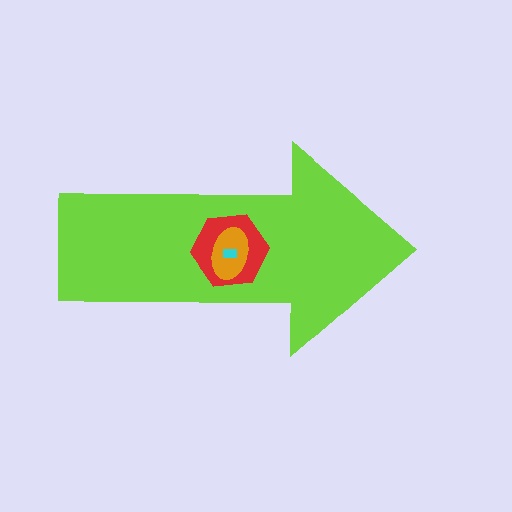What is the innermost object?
The cyan rectangle.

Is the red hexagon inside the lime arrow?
Yes.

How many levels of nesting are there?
4.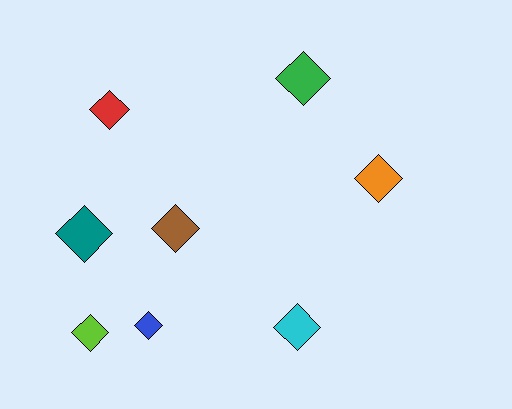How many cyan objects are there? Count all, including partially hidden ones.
There is 1 cyan object.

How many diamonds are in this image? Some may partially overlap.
There are 8 diamonds.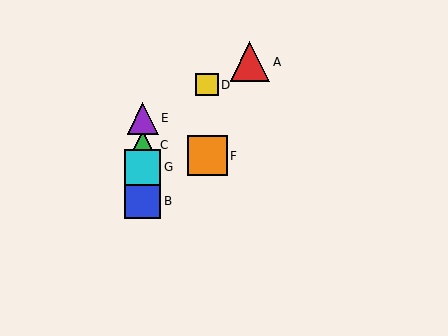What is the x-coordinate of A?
Object A is at x≈250.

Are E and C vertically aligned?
Yes, both are at x≈143.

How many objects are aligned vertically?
4 objects (B, C, E, G) are aligned vertically.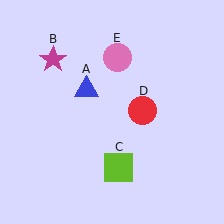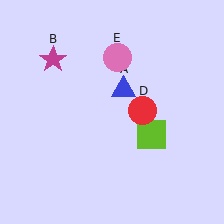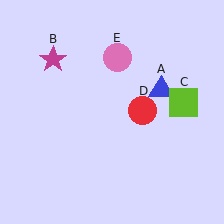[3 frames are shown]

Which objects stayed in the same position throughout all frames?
Magenta star (object B) and red circle (object D) and pink circle (object E) remained stationary.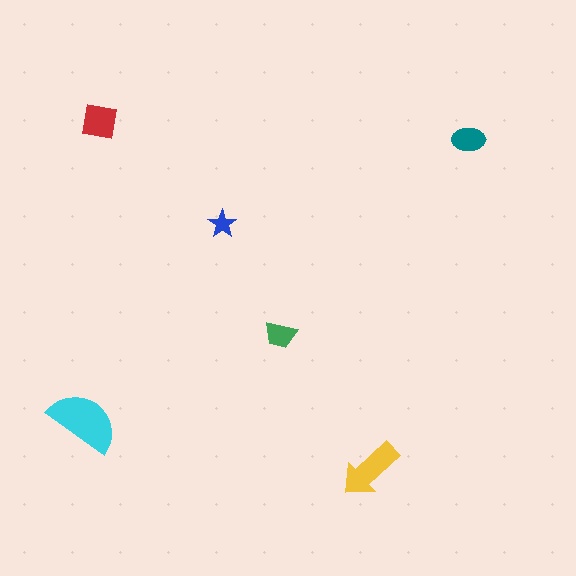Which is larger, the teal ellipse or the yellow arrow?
The yellow arrow.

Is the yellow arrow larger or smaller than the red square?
Larger.